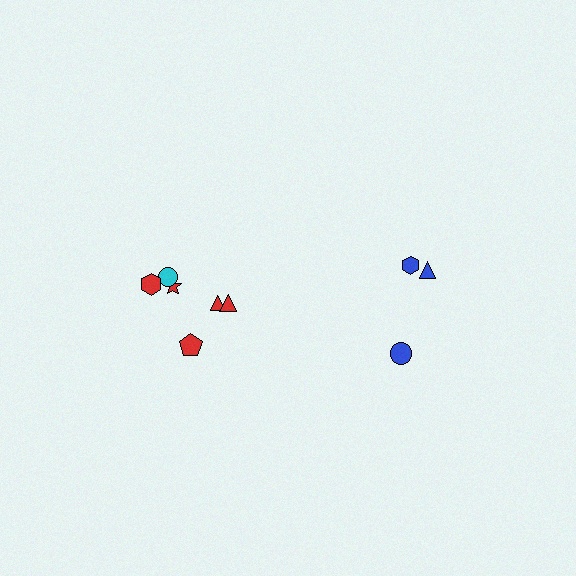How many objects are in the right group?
There are 3 objects.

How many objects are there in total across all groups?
There are 9 objects.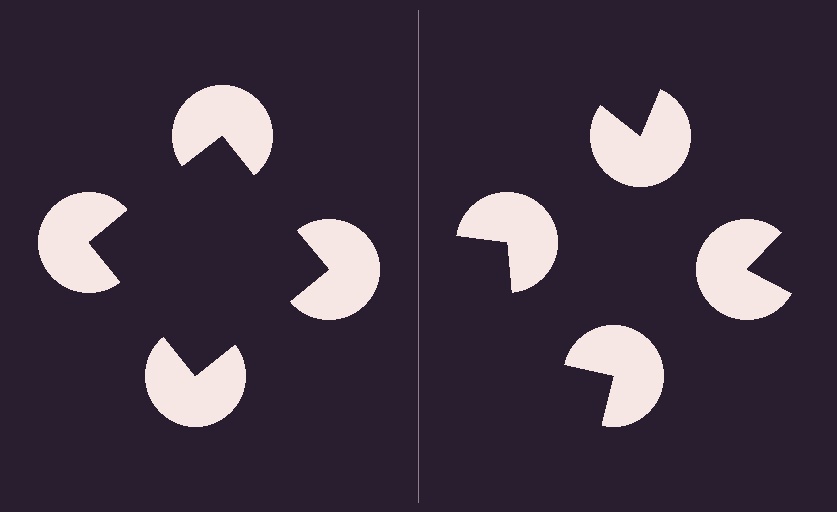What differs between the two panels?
The pac-man discs are positioned identically on both sides; only the wedge orientations differ. On the left they align to a square; on the right they are misaligned.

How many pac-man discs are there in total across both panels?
8 — 4 on each side.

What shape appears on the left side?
An illusory square.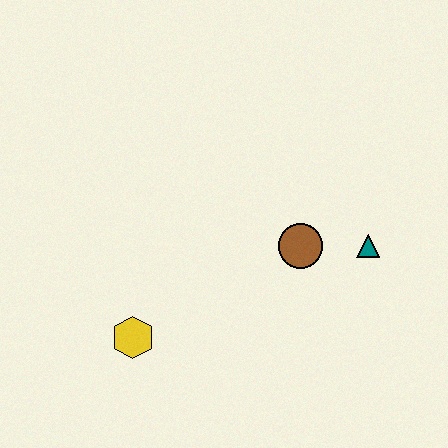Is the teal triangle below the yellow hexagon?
No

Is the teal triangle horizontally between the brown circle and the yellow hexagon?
No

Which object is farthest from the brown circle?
The yellow hexagon is farthest from the brown circle.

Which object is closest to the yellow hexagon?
The brown circle is closest to the yellow hexagon.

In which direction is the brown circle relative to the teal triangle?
The brown circle is to the left of the teal triangle.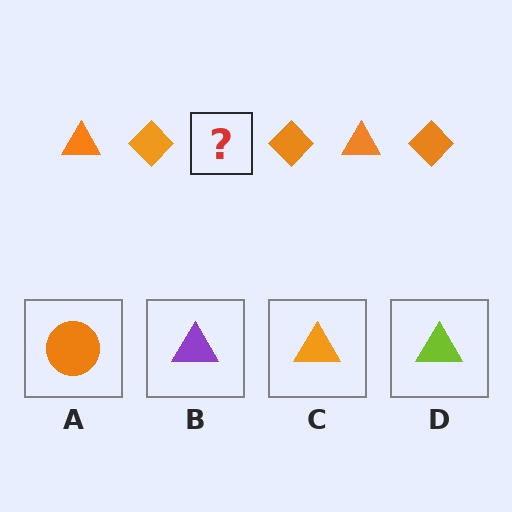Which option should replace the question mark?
Option C.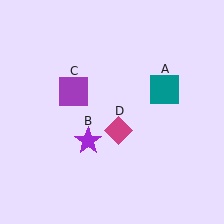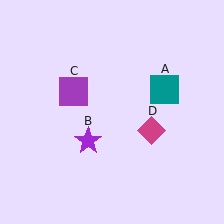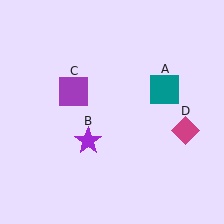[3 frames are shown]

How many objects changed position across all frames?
1 object changed position: magenta diamond (object D).